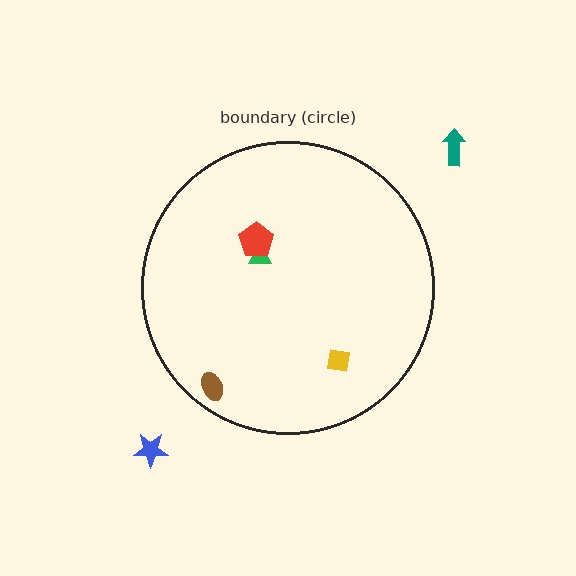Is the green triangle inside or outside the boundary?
Inside.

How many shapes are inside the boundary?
4 inside, 2 outside.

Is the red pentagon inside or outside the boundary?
Inside.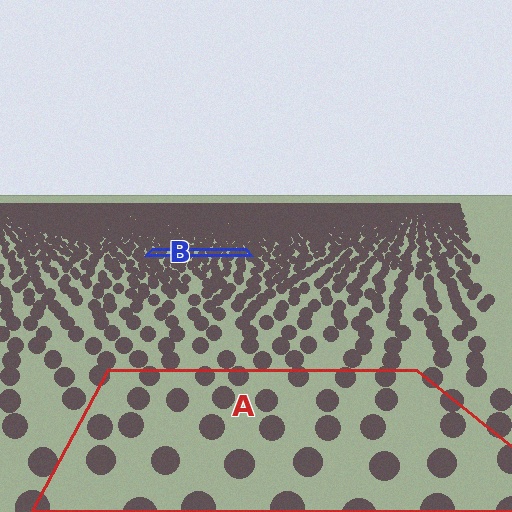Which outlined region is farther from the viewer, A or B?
Region B is farther from the viewer — the texture elements inside it appear smaller and more densely packed.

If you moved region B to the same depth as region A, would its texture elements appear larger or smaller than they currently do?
They would appear larger. At a closer depth, the same texture elements are projected at a bigger on-screen size.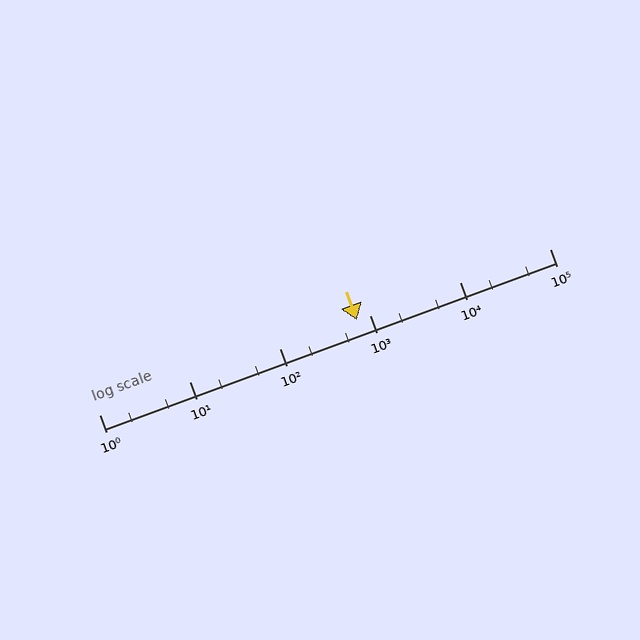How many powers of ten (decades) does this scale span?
The scale spans 5 decades, from 1 to 100000.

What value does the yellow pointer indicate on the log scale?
The pointer indicates approximately 730.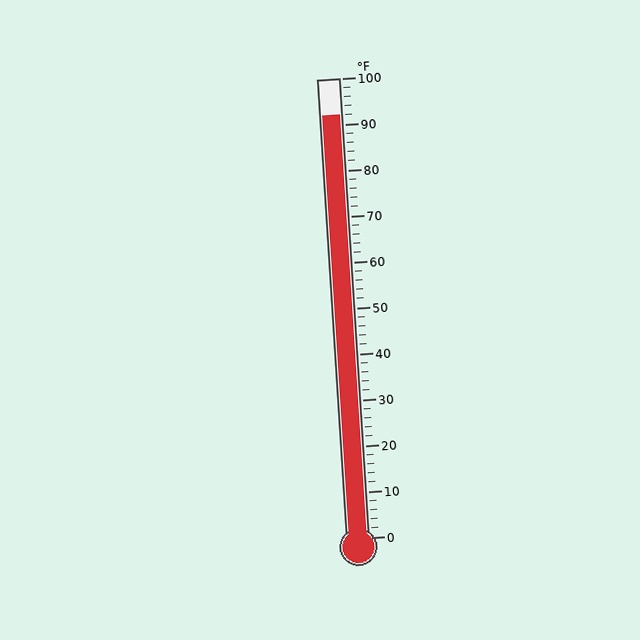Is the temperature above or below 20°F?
The temperature is above 20°F.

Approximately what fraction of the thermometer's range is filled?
The thermometer is filled to approximately 90% of its range.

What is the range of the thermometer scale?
The thermometer scale ranges from 0°F to 100°F.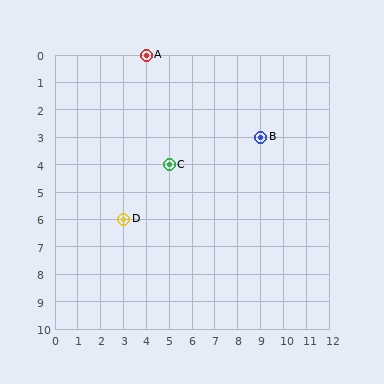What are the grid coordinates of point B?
Point B is at grid coordinates (9, 3).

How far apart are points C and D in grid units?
Points C and D are 2 columns and 2 rows apart (about 2.8 grid units diagonally).